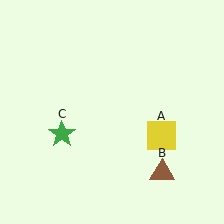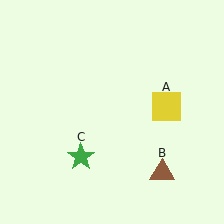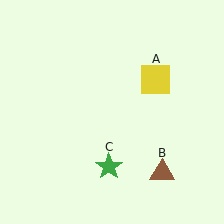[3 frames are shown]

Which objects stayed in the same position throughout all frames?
Brown triangle (object B) remained stationary.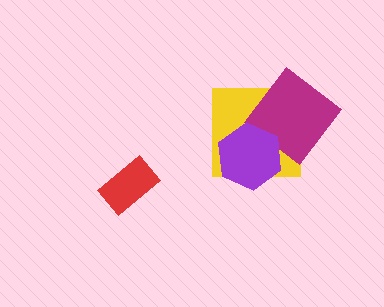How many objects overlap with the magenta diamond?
2 objects overlap with the magenta diamond.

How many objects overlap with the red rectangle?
0 objects overlap with the red rectangle.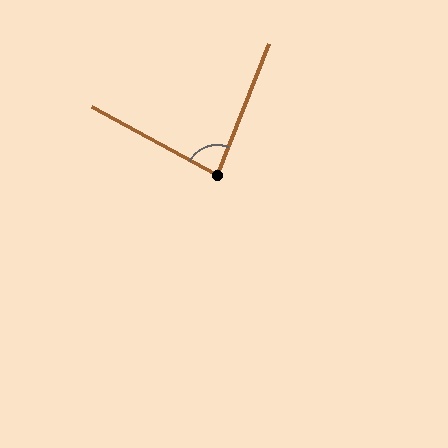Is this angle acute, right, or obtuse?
It is acute.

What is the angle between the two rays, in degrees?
Approximately 83 degrees.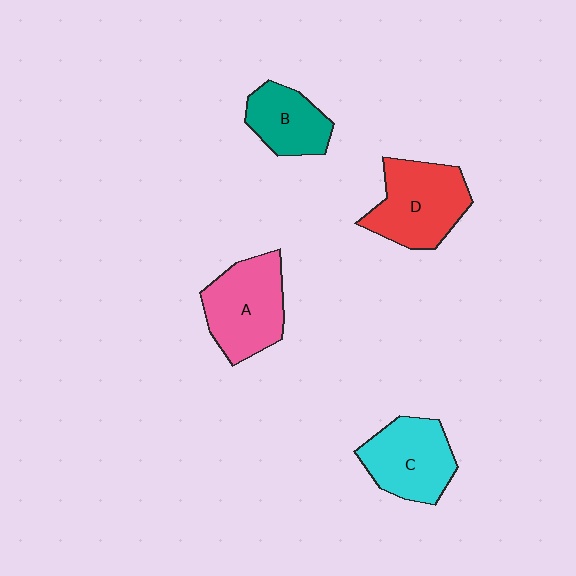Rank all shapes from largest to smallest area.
From largest to smallest: D (red), A (pink), C (cyan), B (teal).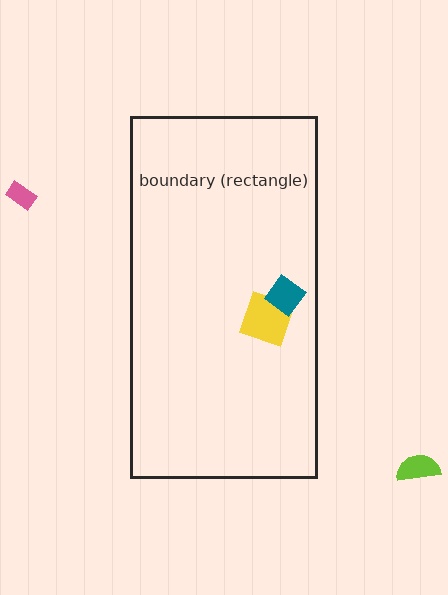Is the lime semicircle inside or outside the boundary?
Outside.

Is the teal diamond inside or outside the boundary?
Inside.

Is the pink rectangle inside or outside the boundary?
Outside.